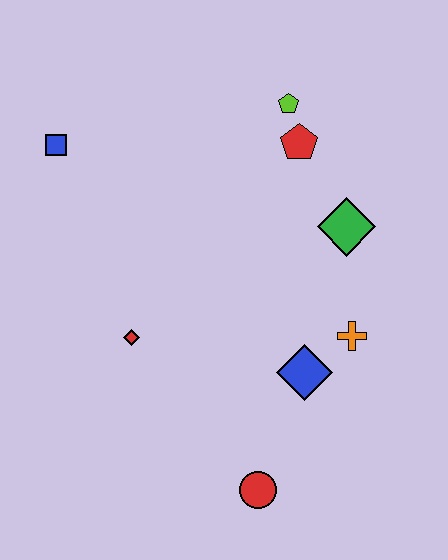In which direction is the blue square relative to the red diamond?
The blue square is above the red diamond.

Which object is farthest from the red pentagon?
The red circle is farthest from the red pentagon.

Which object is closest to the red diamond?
The blue diamond is closest to the red diamond.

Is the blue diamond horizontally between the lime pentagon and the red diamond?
No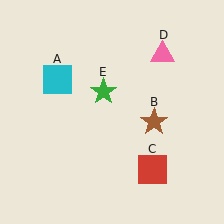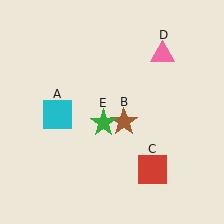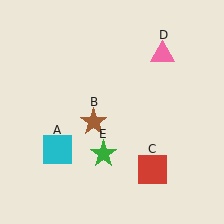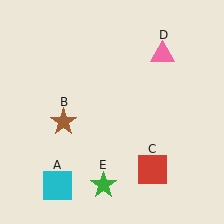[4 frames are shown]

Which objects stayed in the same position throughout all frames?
Red square (object C) and pink triangle (object D) remained stationary.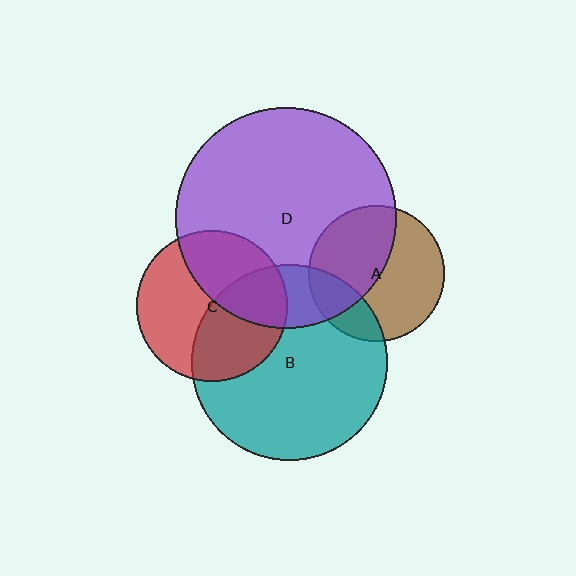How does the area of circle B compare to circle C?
Approximately 1.7 times.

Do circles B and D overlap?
Yes.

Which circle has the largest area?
Circle D (purple).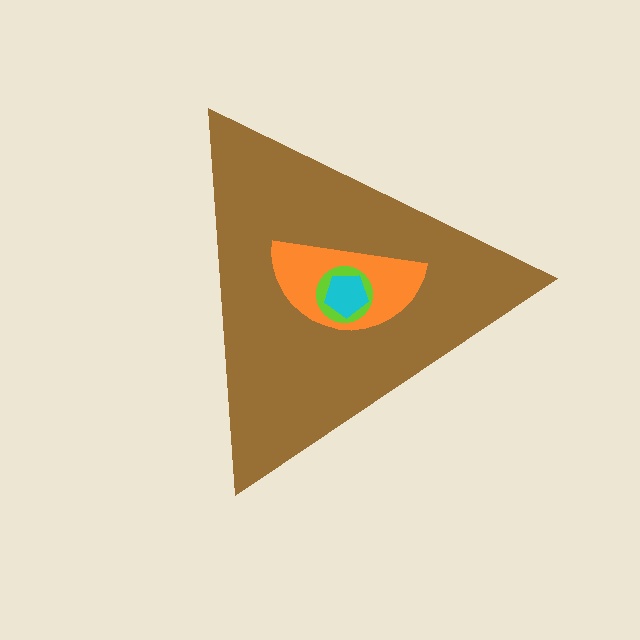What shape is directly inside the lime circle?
The cyan pentagon.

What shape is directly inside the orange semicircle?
The lime circle.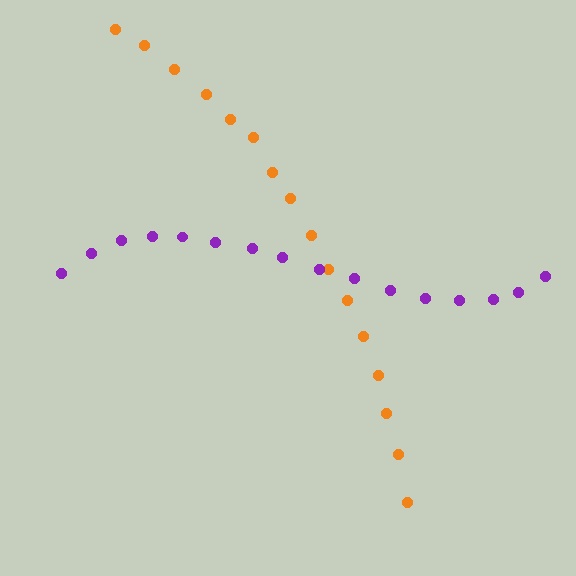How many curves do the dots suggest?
There are 2 distinct paths.